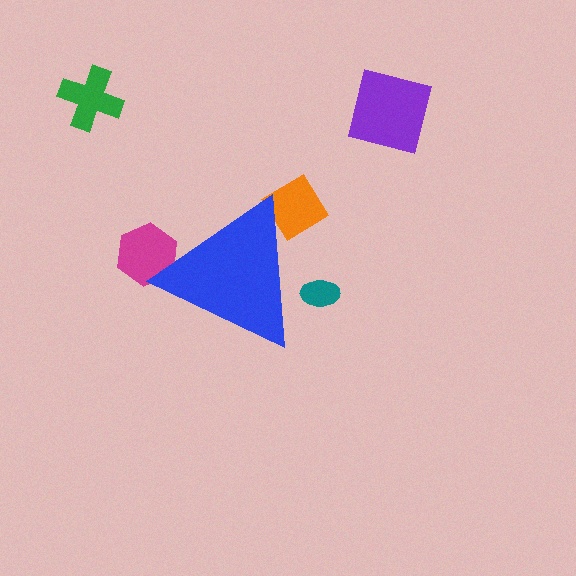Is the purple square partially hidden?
No, the purple square is fully visible.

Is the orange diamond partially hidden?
Yes, the orange diamond is partially hidden behind the blue triangle.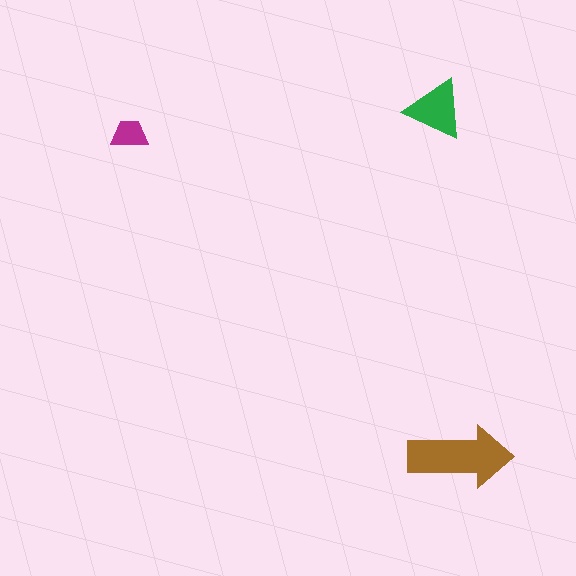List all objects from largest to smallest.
The brown arrow, the green triangle, the magenta trapezoid.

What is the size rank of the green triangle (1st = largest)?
2nd.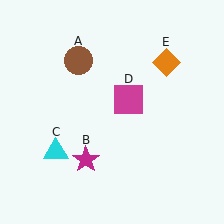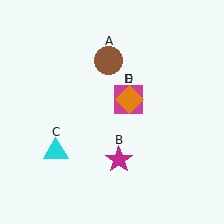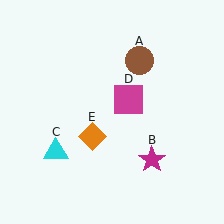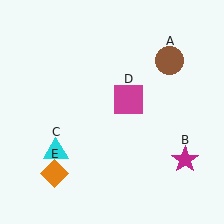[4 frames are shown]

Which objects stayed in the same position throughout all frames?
Cyan triangle (object C) and magenta square (object D) remained stationary.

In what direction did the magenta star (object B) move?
The magenta star (object B) moved right.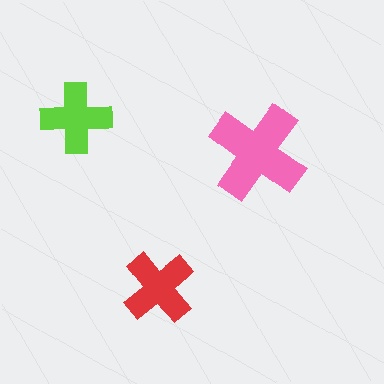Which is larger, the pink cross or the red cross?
The pink one.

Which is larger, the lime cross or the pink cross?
The pink one.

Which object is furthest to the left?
The lime cross is leftmost.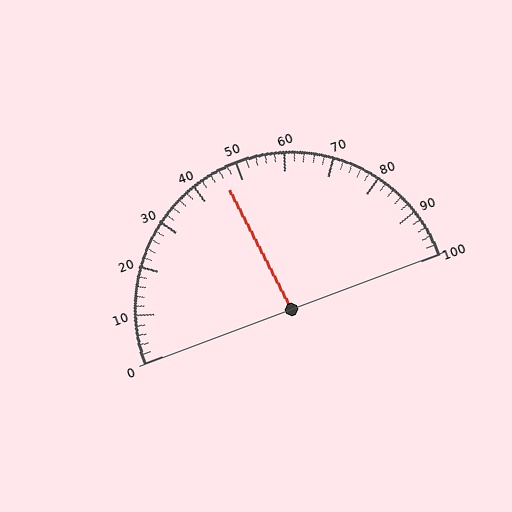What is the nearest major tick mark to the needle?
The nearest major tick mark is 50.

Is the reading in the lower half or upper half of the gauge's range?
The reading is in the lower half of the range (0 to 100).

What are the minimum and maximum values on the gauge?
The gauge ranges from 0 to 100.